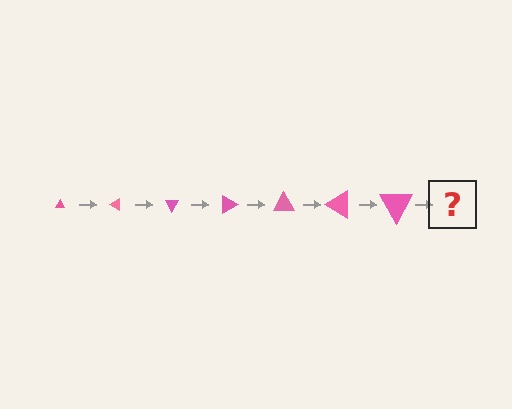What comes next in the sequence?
The next element should be a triangle, larger than the previous one and rotated 210 degrees from the start.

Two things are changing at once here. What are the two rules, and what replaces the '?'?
The two rules are that the triangle grows larger each step and it rotates 30 degrees each step. The '?' should be a triangle, larger than the previous one and rotated 210 degrees from the start.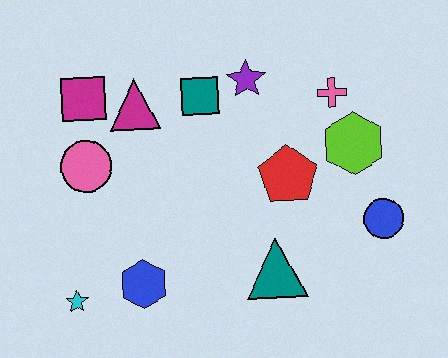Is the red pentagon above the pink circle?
No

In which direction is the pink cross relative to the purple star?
The pink cross is to the right of the purple star.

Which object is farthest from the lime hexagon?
The cyan star is farthest from the lime hexagon.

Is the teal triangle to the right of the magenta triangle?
Yes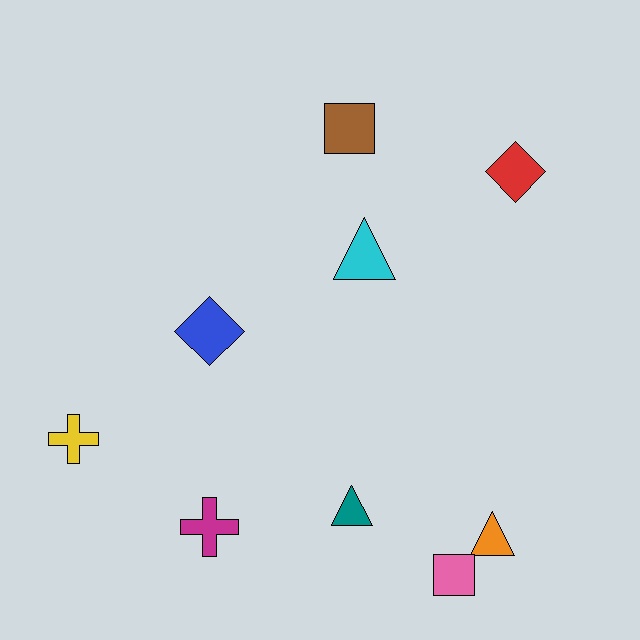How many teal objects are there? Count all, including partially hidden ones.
There is 1 teal object.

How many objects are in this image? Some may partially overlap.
There are 9 objects.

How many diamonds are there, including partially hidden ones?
There are 2 diamonds.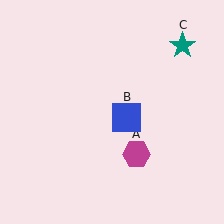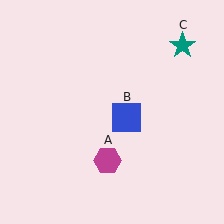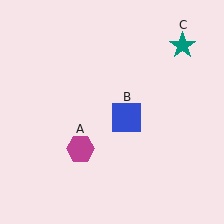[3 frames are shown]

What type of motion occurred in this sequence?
The magenta hexagon (object A) rotated clockwise around the center of the scene.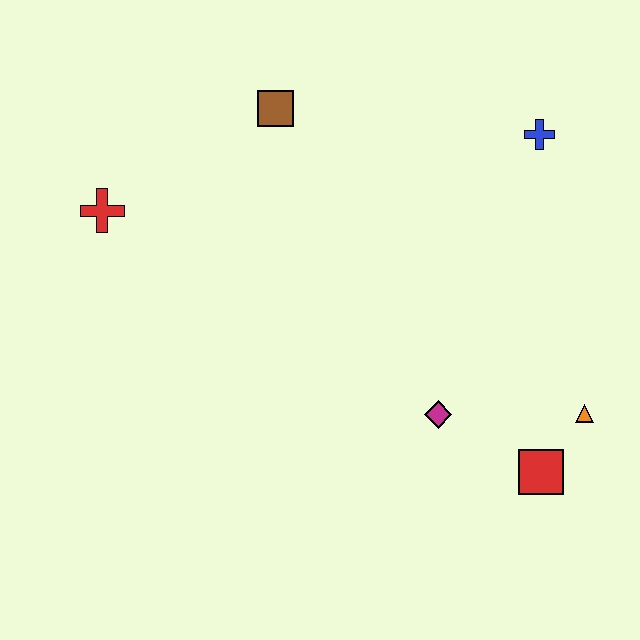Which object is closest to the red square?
The orange triangle is closest to the red square.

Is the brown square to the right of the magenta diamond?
No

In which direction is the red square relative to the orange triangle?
The red square is below the orange triangle.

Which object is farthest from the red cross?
The orange triangle is farthest from the red cross.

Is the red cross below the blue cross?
Yes